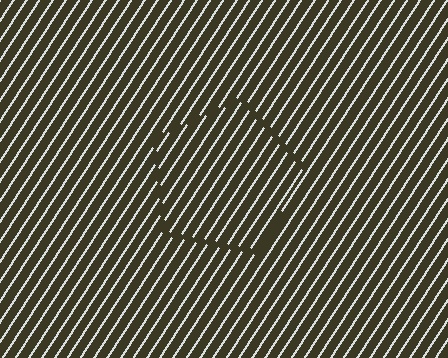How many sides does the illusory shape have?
5 sides — the line-ends trace a pentagon.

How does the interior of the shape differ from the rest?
The interior of the shape contains the same grating, shifted by half a period — the contour is defined by the phase discontinuity where line-ends from the inner and outer gratings abut.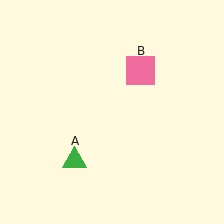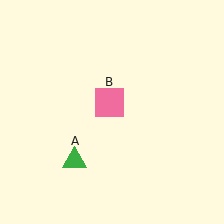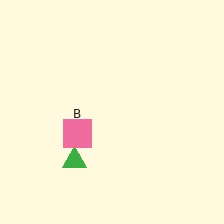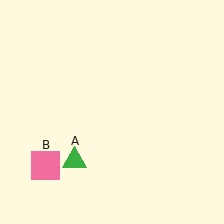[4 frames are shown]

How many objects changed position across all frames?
1 object changed position: pink square (object B).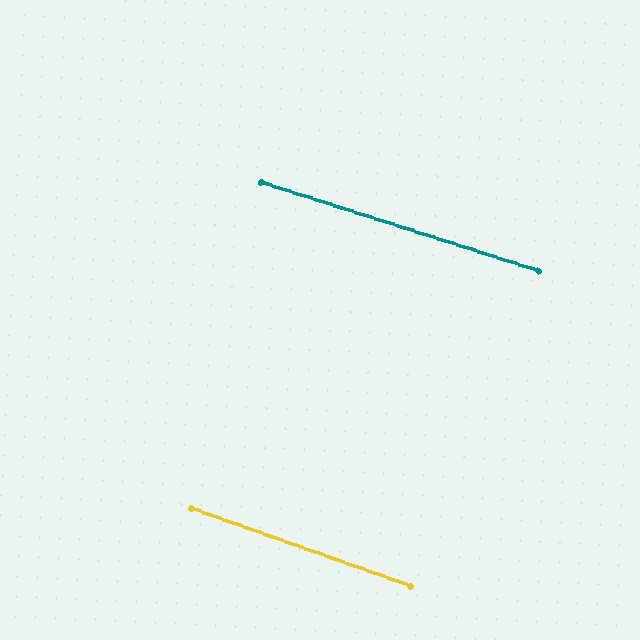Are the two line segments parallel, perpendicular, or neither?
Parallel — their directions differ by only 1.6°.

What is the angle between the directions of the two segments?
Approximately 2 degrees.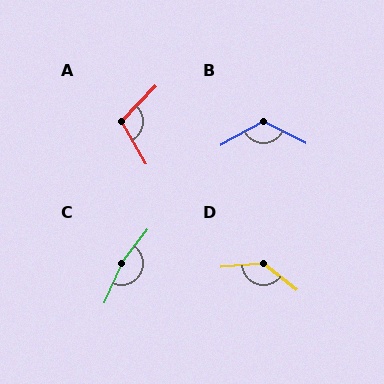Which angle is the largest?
C, at approximately 166 degrees.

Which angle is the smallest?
A, at approximately 106 degrees.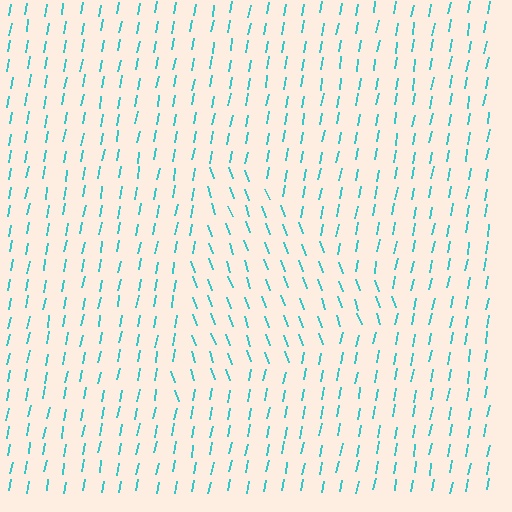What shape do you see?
I see a triangle.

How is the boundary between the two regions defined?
The boundary is defined purely by a change in line orientation (approximately 30 degrees difference). All lines are the same color and thickness.